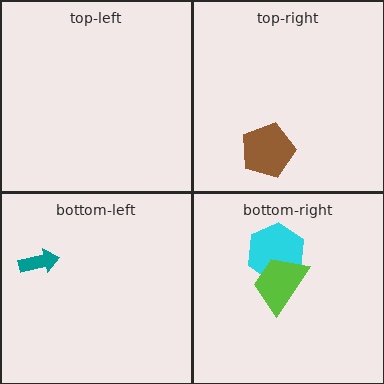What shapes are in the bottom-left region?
The teal arrow.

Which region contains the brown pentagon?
The top-right region.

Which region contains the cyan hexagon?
The bottom-right region.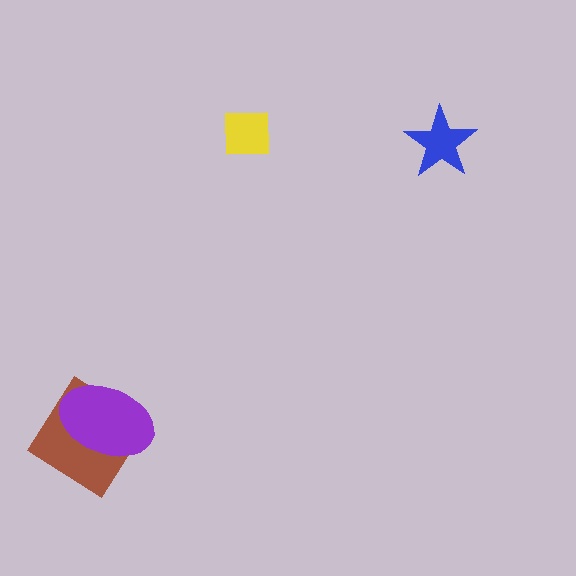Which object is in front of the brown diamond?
The purple ellipse is in front of the brown diamond.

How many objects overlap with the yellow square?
0 objects overlap with the yellow square.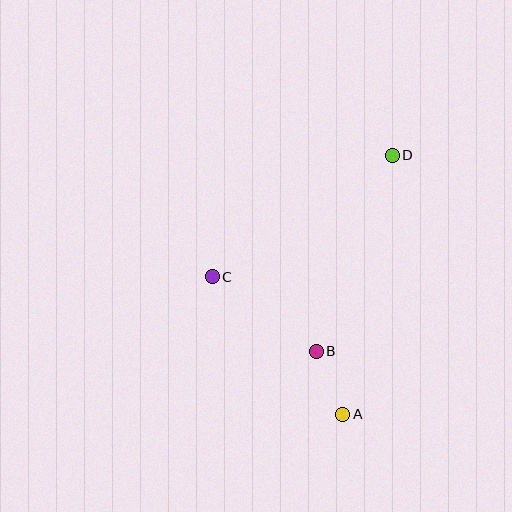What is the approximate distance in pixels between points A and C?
The distance between A and C is approximately 189 pixels.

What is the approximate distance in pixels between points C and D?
The distance between C and D is approximately 217 pixels.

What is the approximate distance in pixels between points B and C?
The distance between B and C is approximately 128 pixels.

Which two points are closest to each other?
Points A and B are closest to each other.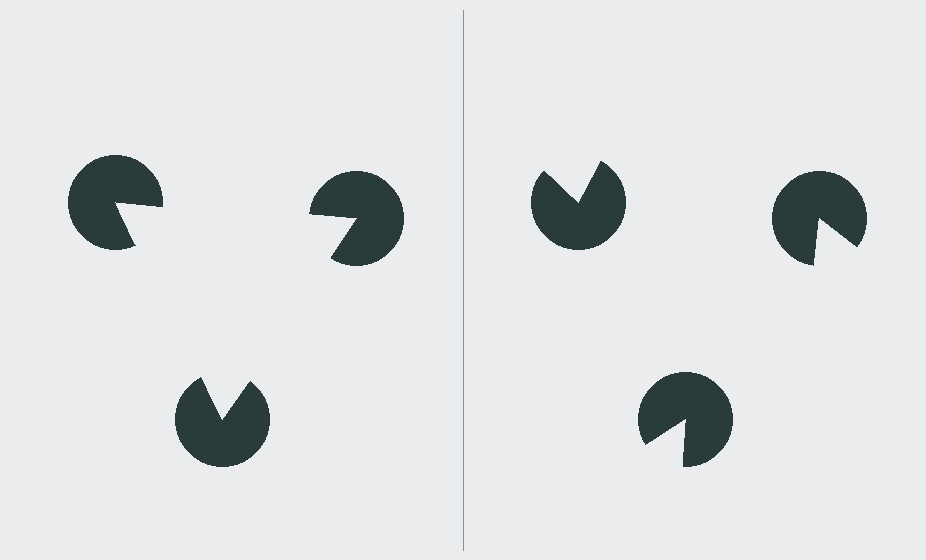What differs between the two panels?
The pac-man discs are positioned identically on both sides; only the wedge orientations differ. On the left they align to a triangle; on the right they are misaligned.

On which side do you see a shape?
An illusory triangle appears on the left side. On the right side the wedge cuts are rotated, so no coherent shape forms.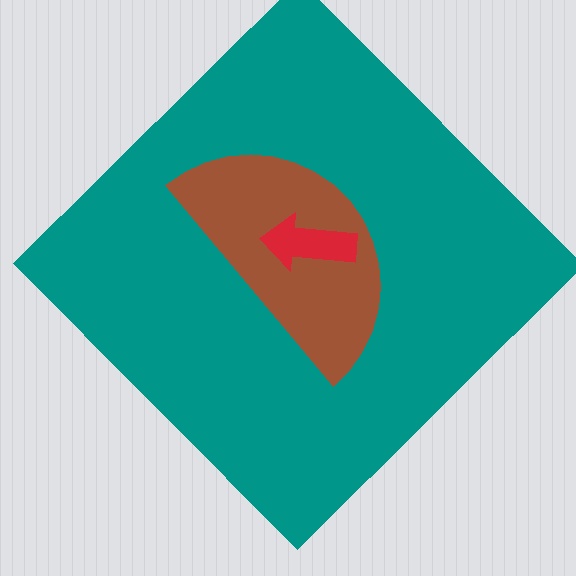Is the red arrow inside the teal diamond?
Yes.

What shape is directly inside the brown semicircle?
The red arrow.